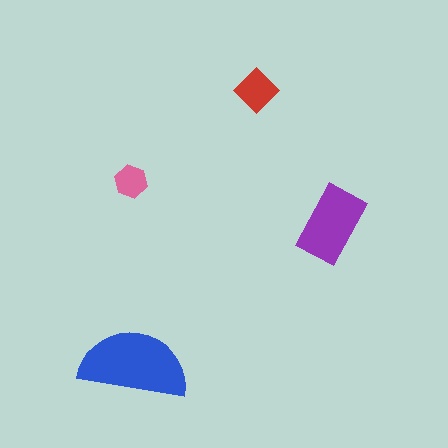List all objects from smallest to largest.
The pink hexagon, the red diamond, the purple rectangle, the blue semicircle.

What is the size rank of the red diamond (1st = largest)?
3rd.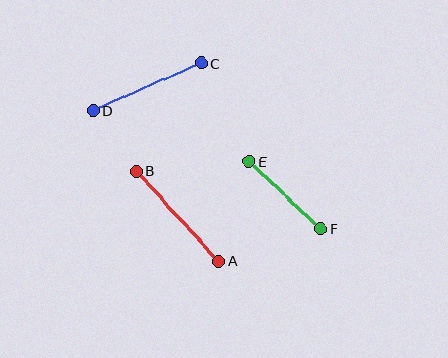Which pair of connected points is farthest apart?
Points A and B are farthest apart.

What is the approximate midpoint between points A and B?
The midpoint is at approximately (177, 216) pixels.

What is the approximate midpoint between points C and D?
The midpoint is at approximately (147, 87) pixels.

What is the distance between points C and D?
The distance is approximately 118 pixels.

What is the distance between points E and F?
The distance is approximately 98 pixels.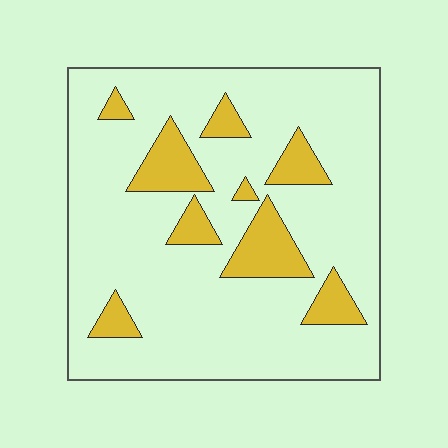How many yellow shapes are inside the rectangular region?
9.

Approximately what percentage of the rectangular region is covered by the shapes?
Approximately 15%.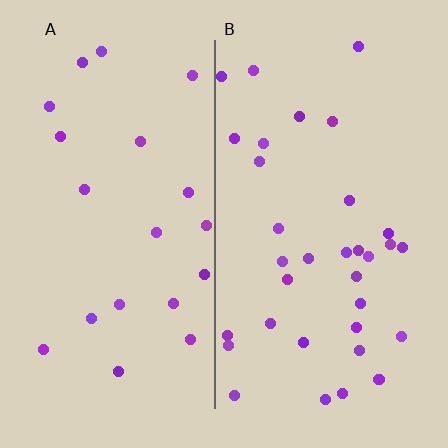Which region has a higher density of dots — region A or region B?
B (the right).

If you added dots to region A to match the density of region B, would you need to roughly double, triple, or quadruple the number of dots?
Approximately double.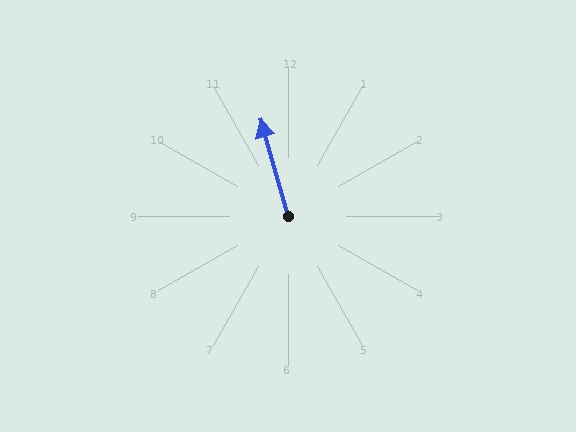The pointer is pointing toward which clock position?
Roughly 11 o'clock.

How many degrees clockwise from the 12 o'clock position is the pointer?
Approximately 344 degrees.